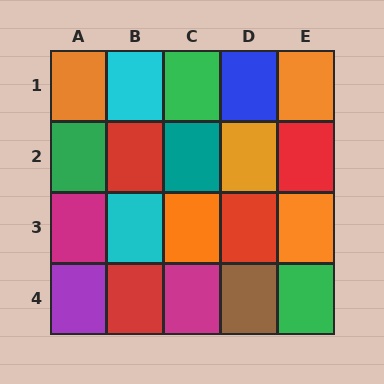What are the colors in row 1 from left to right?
Orange, cyan, green, blue, orange.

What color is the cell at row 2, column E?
Red.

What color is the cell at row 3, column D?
Red.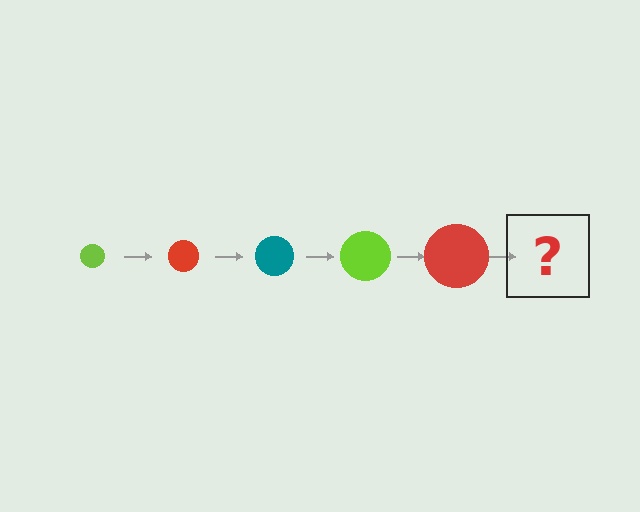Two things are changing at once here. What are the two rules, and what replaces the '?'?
The two rules are that the circle grows larger each step and the color cycles through lime, red, and teal. The '?' should be a teal circle, larger than the previous one.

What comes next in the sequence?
The next element should be a teal circle, larger than the previous one.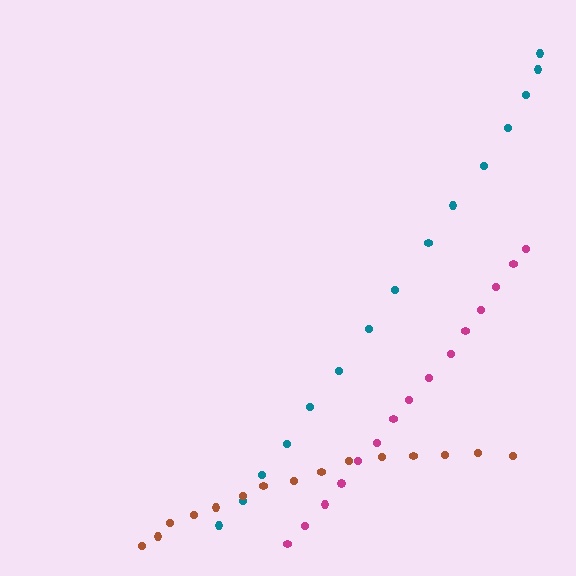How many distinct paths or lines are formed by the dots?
There are 3 distinct paths.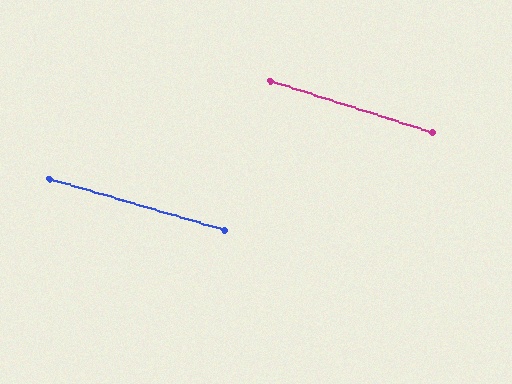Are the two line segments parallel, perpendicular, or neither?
Parallel — their directions differ by only 1.3°.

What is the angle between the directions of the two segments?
Approximately 1 degree.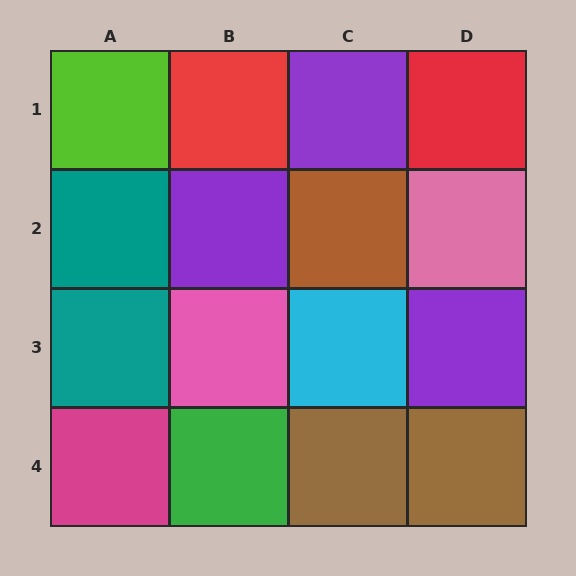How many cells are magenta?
1 cell is magenta.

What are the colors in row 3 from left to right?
Teal, pink, cyan, purple.